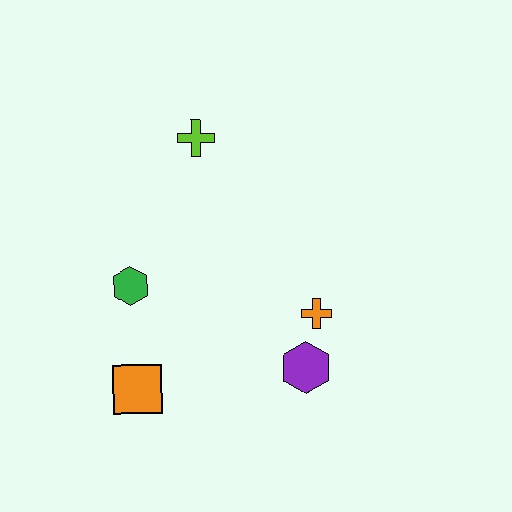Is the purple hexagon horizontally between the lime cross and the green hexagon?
No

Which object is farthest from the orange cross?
The lime cross is farthest from the orange cross.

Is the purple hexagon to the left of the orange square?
No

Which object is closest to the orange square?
The green hexagon is closest to the orange square.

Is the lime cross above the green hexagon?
Yes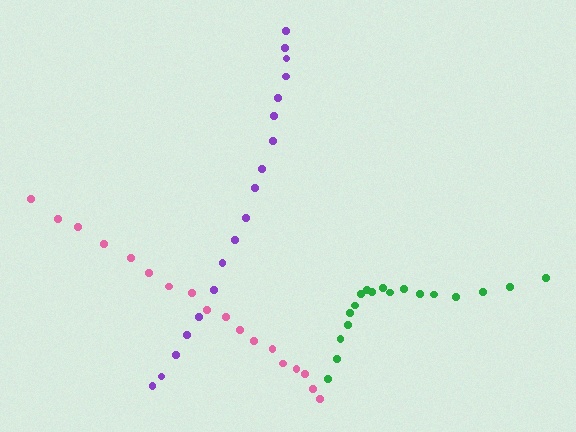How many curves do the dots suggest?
There are 3 distinct paths.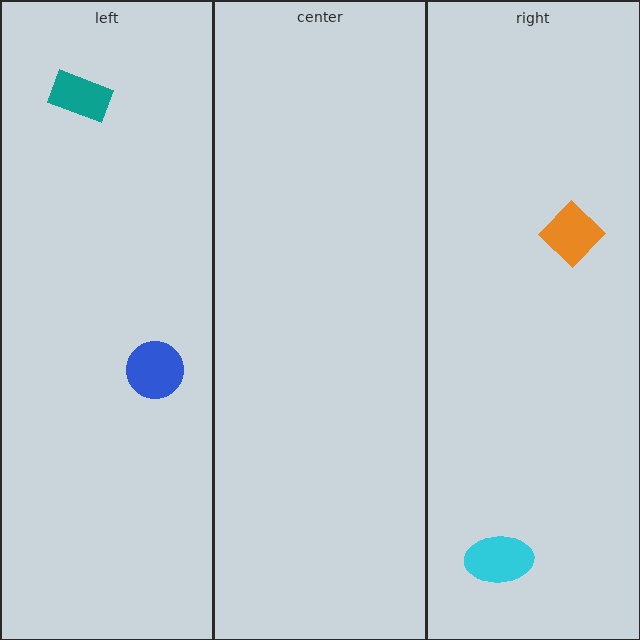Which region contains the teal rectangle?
The left region.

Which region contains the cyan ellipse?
The right region.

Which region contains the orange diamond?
The right region.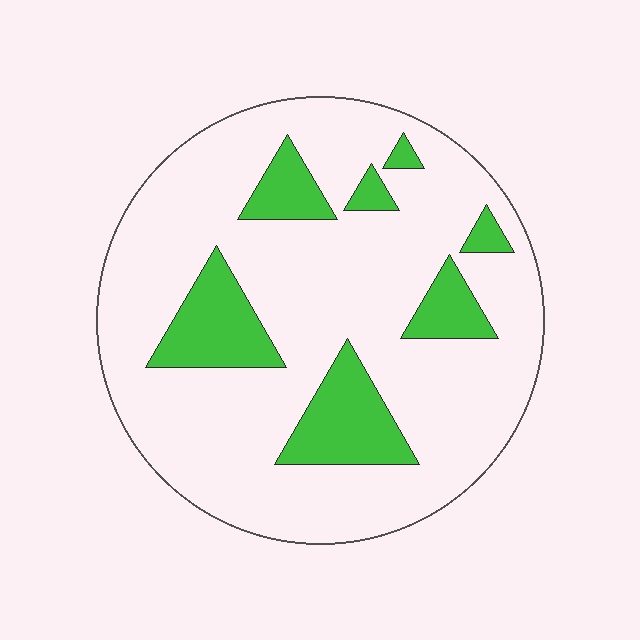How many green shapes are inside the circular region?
7.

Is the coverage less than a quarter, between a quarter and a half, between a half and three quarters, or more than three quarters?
Less than a quarter.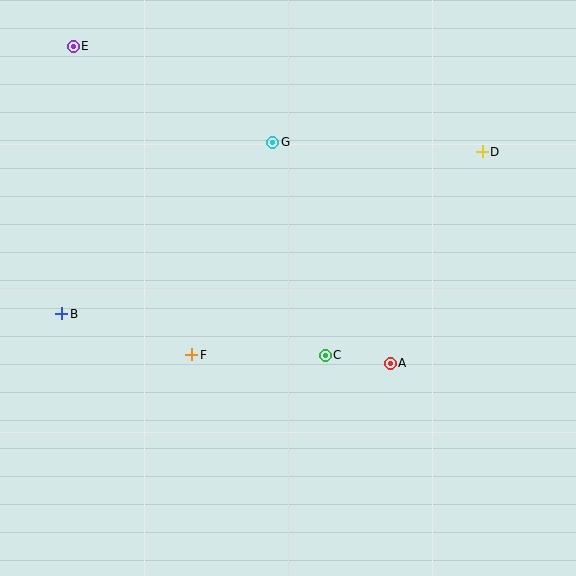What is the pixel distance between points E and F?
The distance between E and F is 331 pixels.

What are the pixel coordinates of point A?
Point A is at (390, 363).